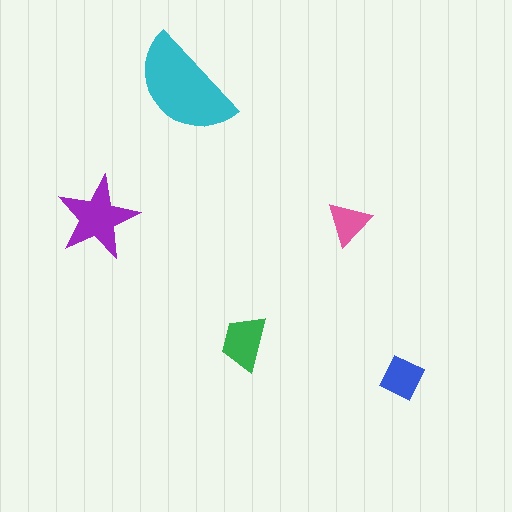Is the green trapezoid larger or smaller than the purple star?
Smaller.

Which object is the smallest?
The pink triangle.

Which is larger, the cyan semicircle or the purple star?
The cyan semicircle.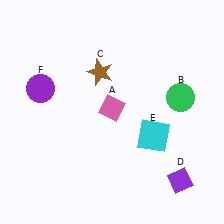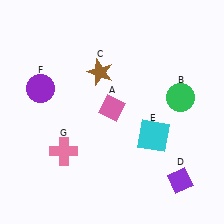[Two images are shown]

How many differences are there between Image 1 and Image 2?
There is 1 difference between the two images.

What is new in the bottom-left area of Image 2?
A pink cross (G) was added in the bottom-left area of Image 2.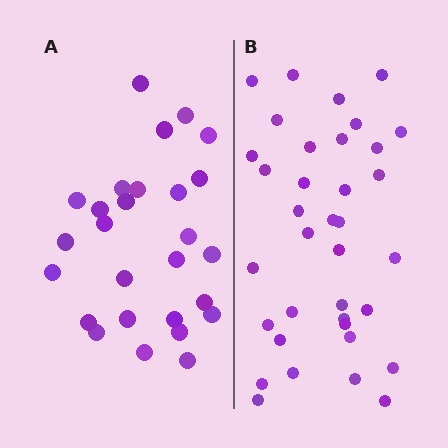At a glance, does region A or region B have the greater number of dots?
Region B (the right region) has more dots.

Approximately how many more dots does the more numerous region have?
Region B has roughly 8 or so more dots than region A.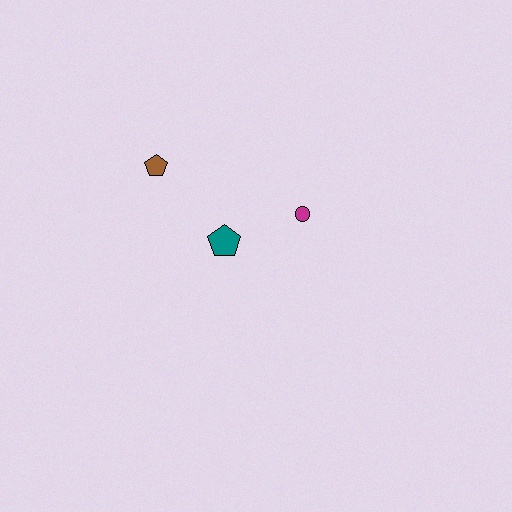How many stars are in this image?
There are no stars.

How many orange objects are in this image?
There are no orange objects.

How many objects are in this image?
There are 3 objects.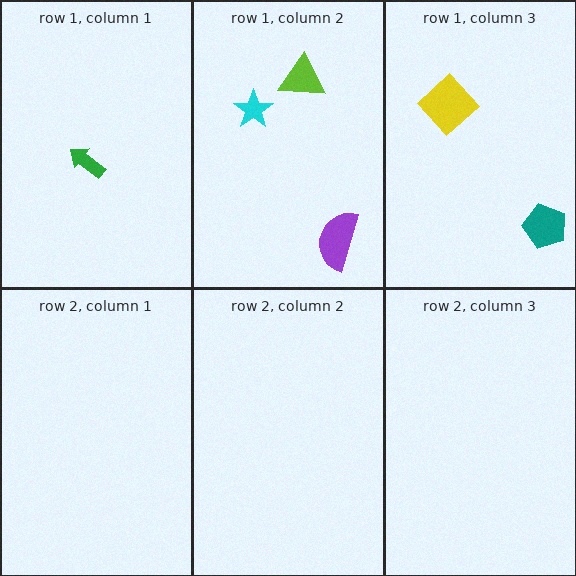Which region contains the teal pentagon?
The row 1, column 3 region.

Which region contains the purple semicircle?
The row 1, column 2 region.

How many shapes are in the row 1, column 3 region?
2.